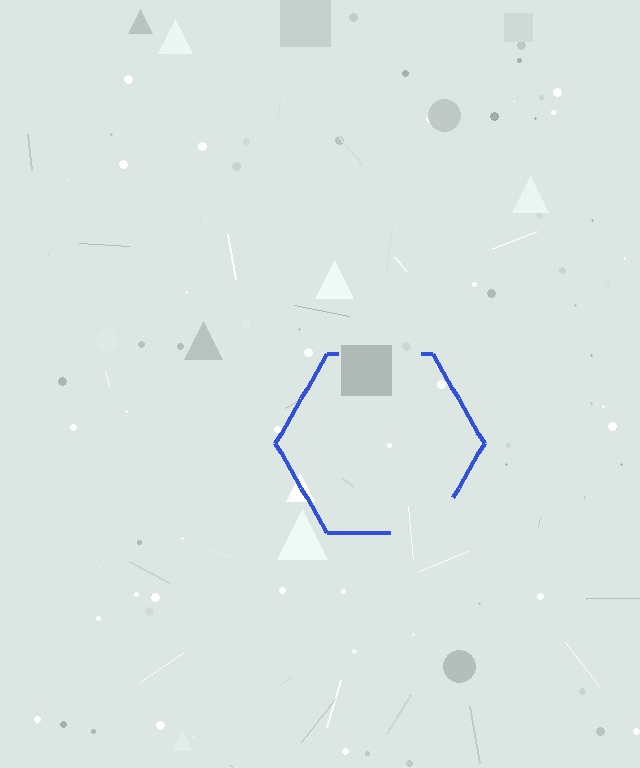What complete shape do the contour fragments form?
The contour fragments form a hexagon.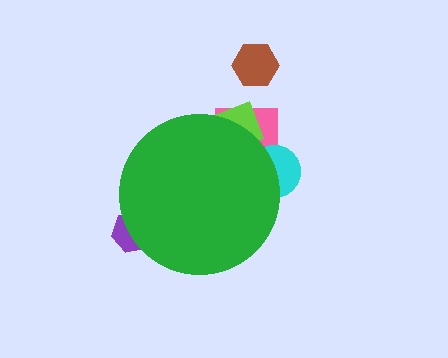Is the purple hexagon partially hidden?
Yes, the purple hexagon is partially hidden behind the green circle.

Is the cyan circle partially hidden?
Yes, the cyan circle is partially hidden behind the green circle.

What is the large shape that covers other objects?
A green circle.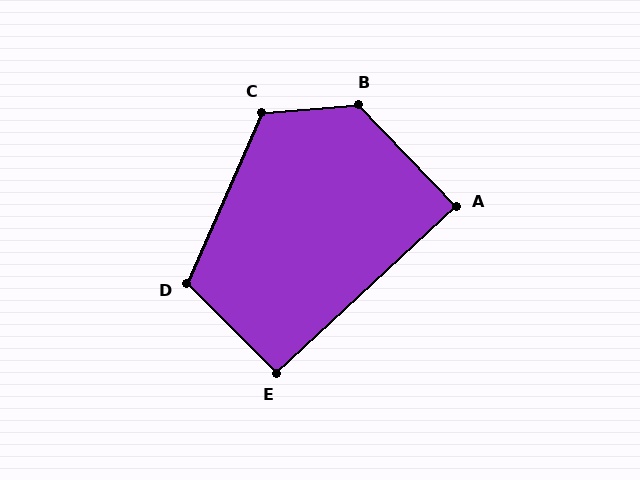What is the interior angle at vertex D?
Approximately 111 degrees (obtuse).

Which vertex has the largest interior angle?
B, at approximately 129 degrees.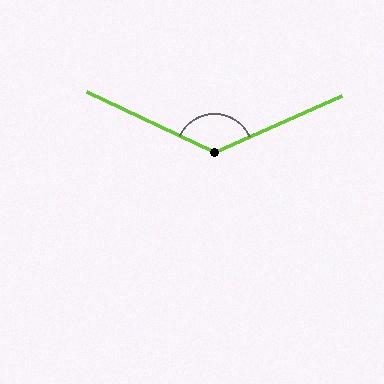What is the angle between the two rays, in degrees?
Approximately 131 degrees.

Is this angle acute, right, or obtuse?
It is obtuse.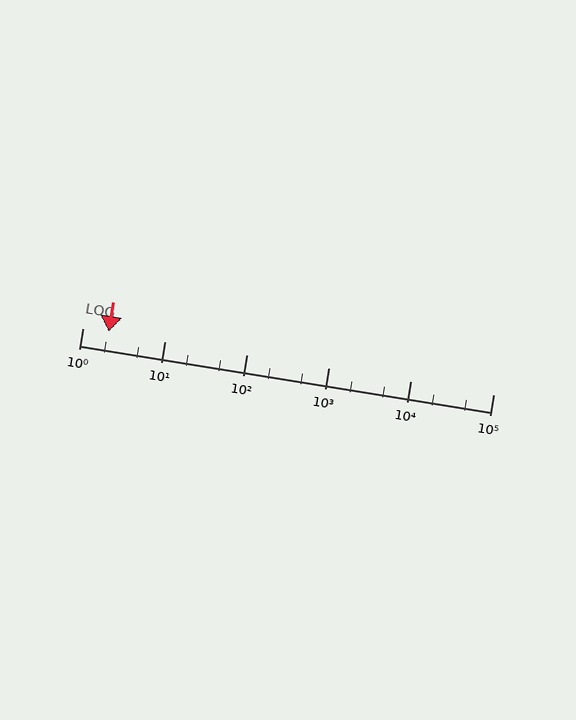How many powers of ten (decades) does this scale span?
The scale spans 5 decades, from 1 to 100000.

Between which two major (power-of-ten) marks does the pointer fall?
The pointer is between 1 and 10.